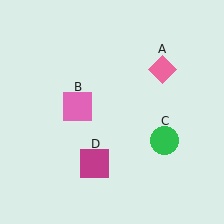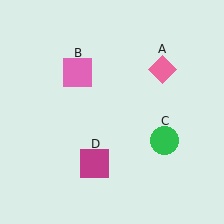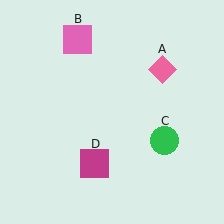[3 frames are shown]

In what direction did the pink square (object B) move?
The pink square (object B) moved up.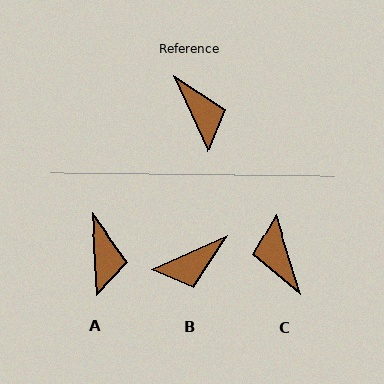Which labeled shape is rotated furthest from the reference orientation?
C, about 172 degrees away.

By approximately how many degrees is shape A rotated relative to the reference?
Approximately 22 degrees clockwise.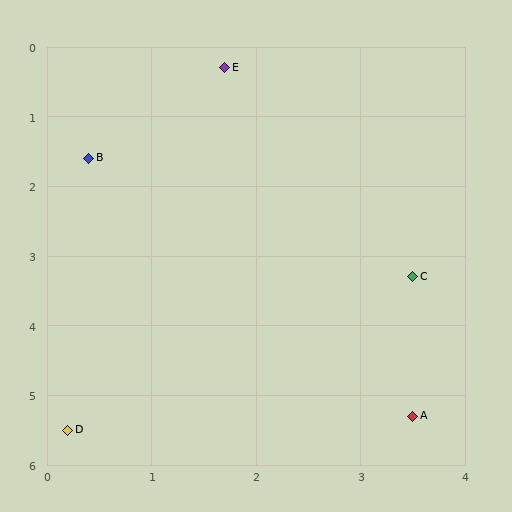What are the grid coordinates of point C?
Point C is at approximately (3.5, 3.3).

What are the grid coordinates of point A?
Point A is at approximately (3.5, 5.3).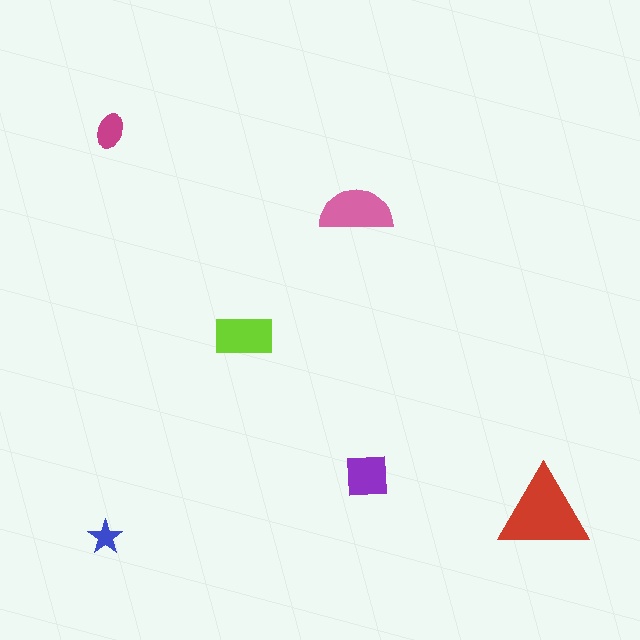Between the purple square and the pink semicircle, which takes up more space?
The pink semicircle.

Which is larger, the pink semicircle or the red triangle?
The red triangle.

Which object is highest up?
The magenta ellipse is topmost.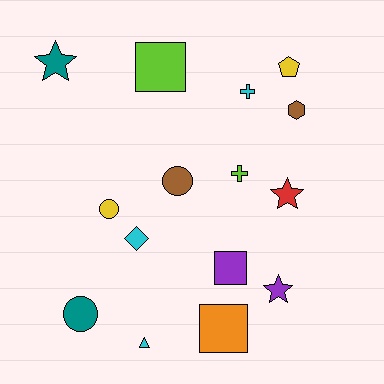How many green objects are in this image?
There are no green objects.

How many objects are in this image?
There are 15 objects.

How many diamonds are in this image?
There is 1 diamond.